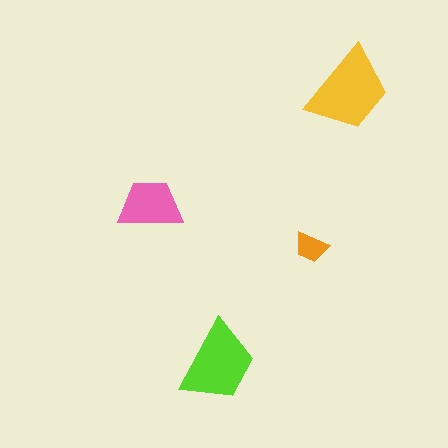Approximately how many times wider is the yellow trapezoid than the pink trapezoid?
About 1.5 times wider.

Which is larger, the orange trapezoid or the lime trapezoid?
The lime one.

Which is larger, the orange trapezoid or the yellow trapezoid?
The yellow one.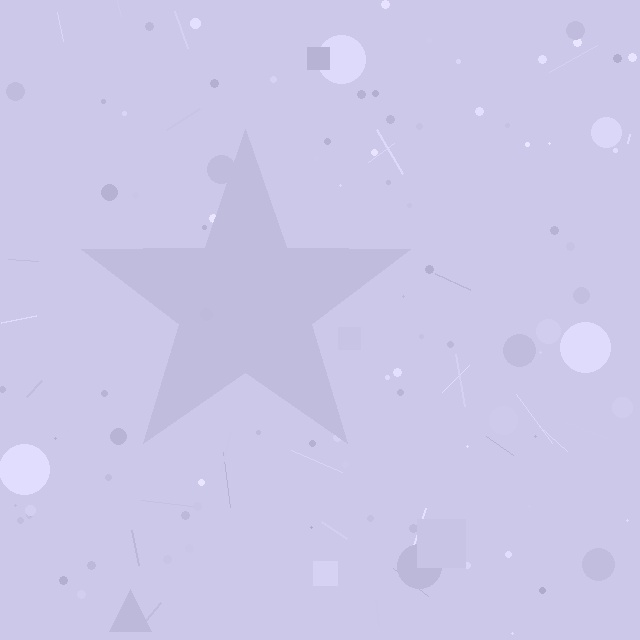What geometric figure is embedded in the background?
A star is embedded in the background.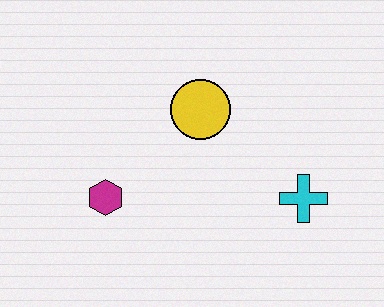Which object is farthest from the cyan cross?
The magenta hexagon is farthest from the cyan cross.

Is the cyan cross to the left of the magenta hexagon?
No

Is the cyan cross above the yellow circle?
No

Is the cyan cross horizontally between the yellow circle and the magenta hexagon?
No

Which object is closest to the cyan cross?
The yellow circle is closest to the cyan cross.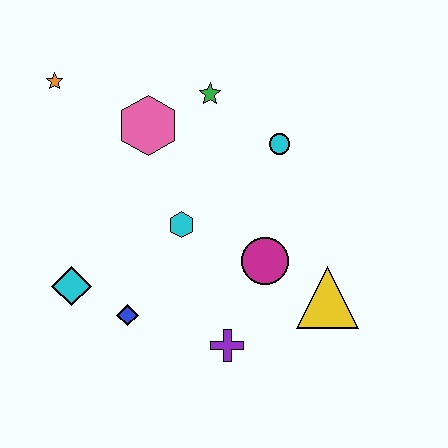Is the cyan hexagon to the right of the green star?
No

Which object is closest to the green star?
The pink hexagon is closest to the green star.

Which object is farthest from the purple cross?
The orange star is farthest from the purple cross.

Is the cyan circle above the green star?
No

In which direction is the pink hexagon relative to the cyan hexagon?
The pink hexagon is above the cyan hexagon.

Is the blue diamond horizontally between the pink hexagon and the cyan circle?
No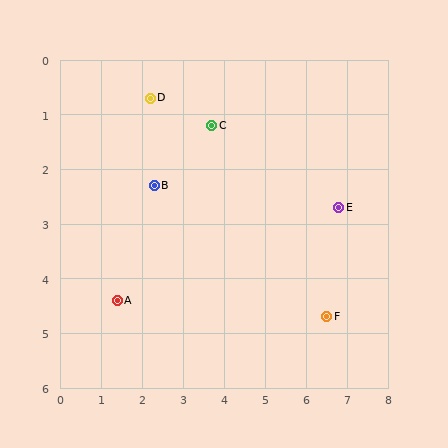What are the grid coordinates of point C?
Point C is at approximately (3.7, 1.2).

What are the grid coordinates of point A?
Point A is at approximately (1.4, 4.4).